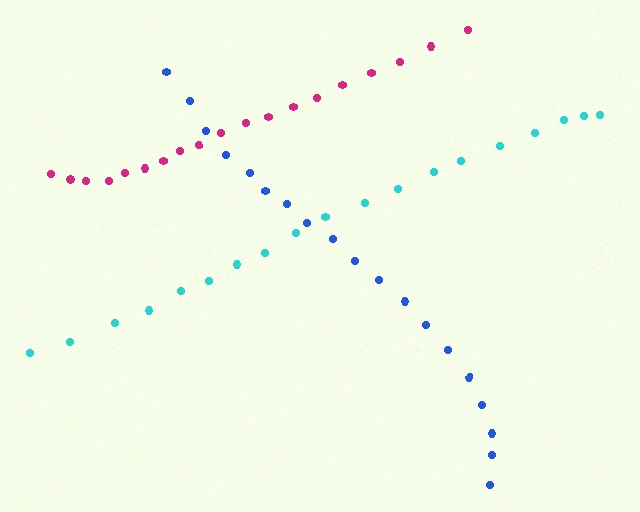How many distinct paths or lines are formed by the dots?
There are 3 distinct paths.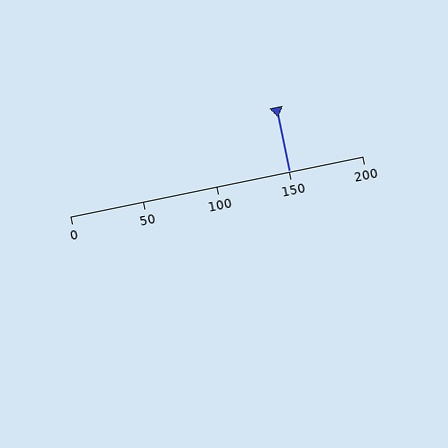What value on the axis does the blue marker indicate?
The marker indicates approximately 150.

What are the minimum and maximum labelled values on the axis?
The axis runs from 0 to 200.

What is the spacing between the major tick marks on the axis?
The major ticks are spaced 50 apart.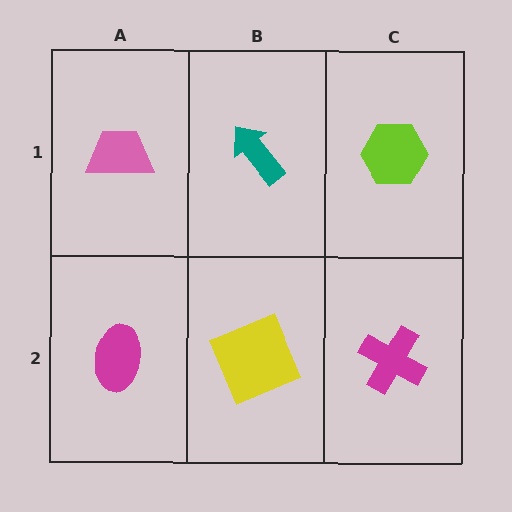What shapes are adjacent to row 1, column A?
A magenta ellipse (row 2, column A), a teal arrow (row 1, column B).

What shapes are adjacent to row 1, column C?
A magenta cross (row 2, column C), a teal arrow (row 1, column B).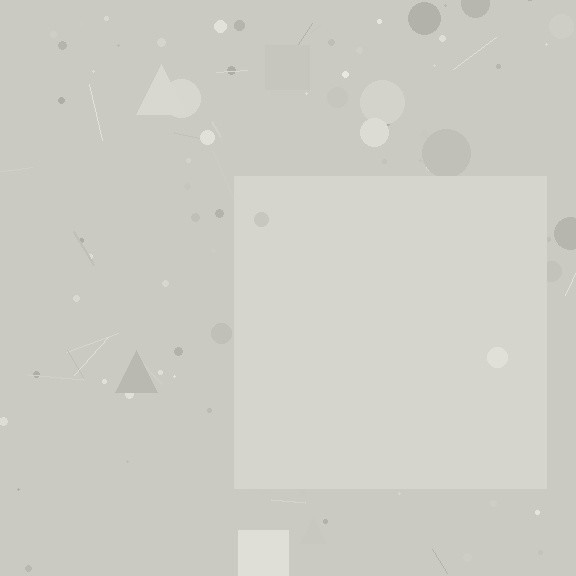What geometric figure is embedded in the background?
A square is embedded in the background.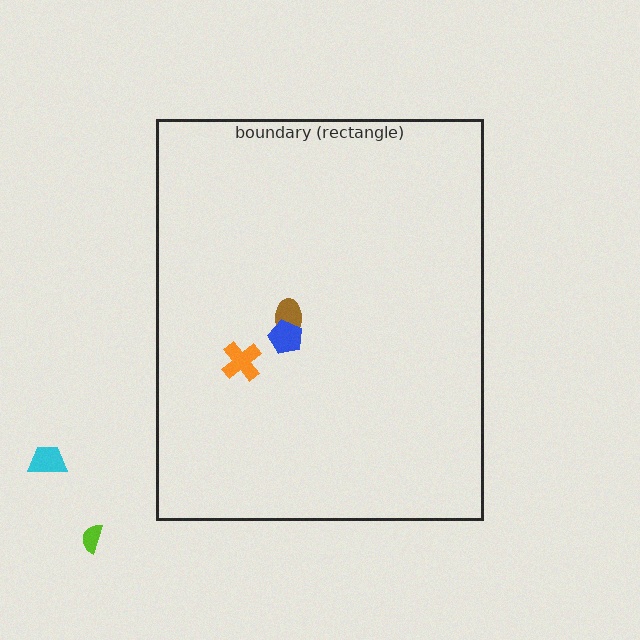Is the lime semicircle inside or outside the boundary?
Outside.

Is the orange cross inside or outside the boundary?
Inside.